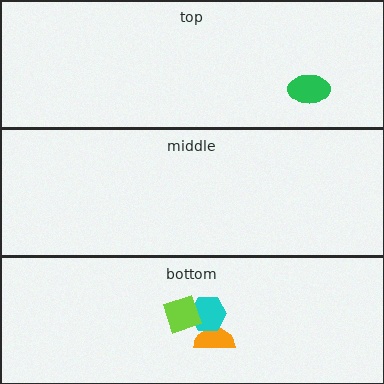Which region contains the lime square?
The bottom region.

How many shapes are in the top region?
1.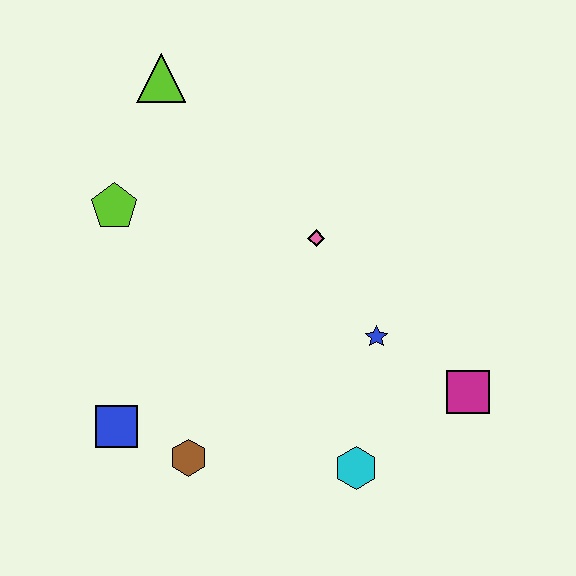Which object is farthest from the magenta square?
The lime triangle is farthest from the magenta square.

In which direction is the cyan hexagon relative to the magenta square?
The cyan hexagon is to the left of the magenta square.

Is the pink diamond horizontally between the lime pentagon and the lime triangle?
No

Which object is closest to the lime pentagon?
The lime triangle is closest to the lime pentagon.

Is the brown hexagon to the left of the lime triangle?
No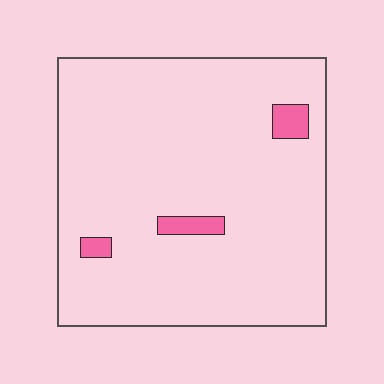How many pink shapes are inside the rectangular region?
3.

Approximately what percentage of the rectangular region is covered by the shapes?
Approximately 5%.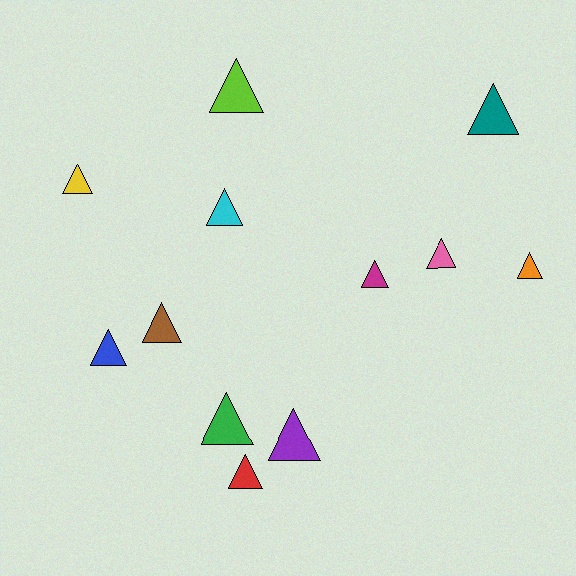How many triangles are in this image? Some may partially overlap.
There are 12 triangles.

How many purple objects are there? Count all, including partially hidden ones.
There is 1 purple object.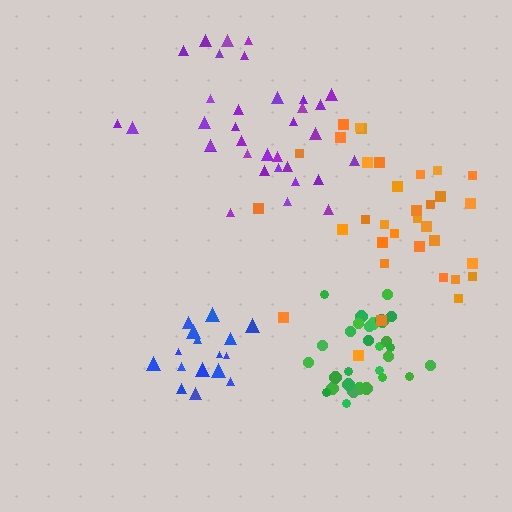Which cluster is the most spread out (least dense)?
Orange.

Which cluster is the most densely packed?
Green.